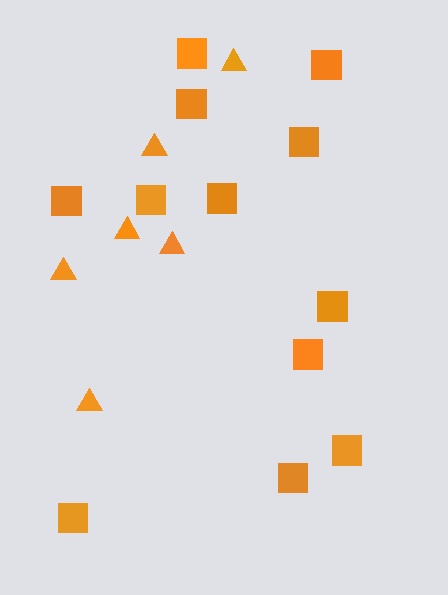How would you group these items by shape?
There are 2 groups: one group of triangles (6) and one group of squares (12).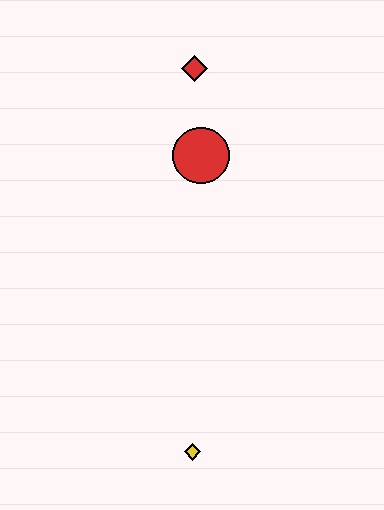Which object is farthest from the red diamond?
The yellow diamond is farthest from the red diamond.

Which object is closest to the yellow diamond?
The red circle is closest to the yellow diamond.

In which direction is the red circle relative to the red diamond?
The red circle is below the red diamond.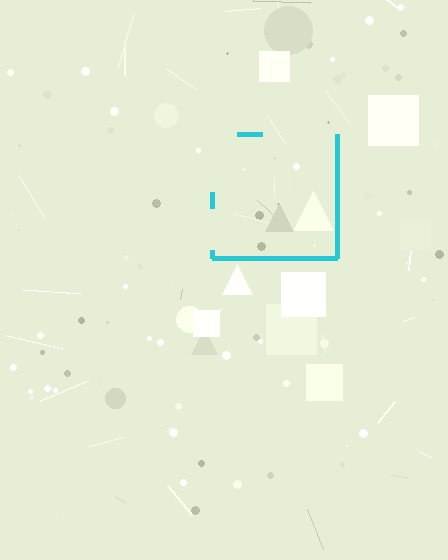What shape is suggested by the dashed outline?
The dashed outline suggests a square.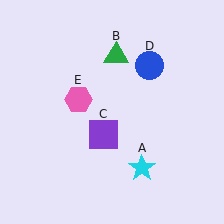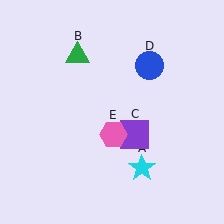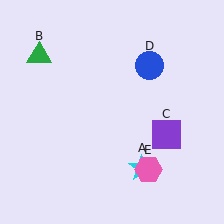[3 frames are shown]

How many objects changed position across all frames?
3 objects changed position: green triangle (object B), purple square (object C), pink hexagon (object E).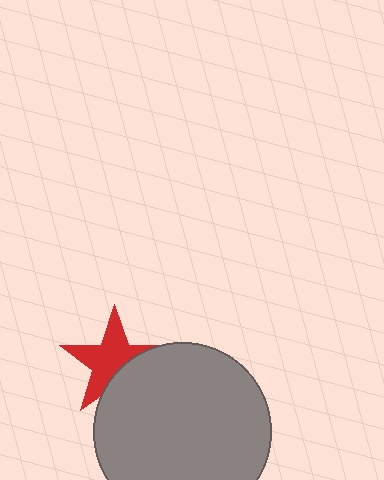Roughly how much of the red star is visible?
Most of it is visible (roughly 66%).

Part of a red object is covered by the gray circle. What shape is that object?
It is a star.